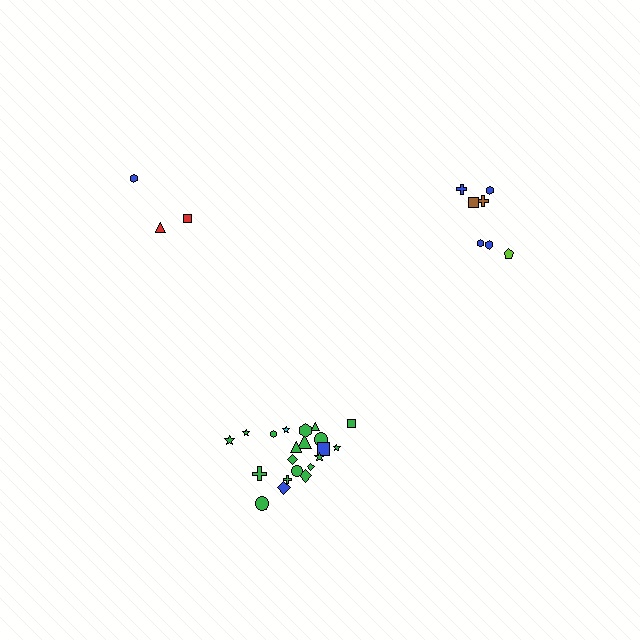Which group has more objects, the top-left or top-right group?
The top-right group.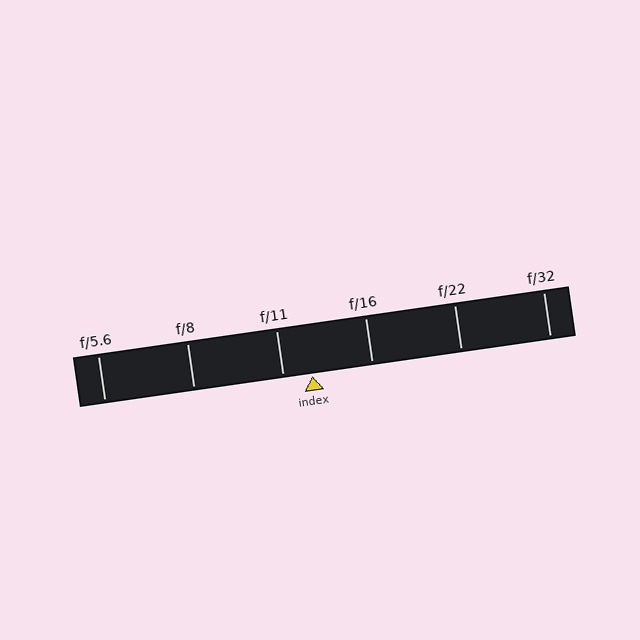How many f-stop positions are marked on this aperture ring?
There are 6 f-stop positions marked.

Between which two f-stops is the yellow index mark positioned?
The index mark is between f/11 and f/16.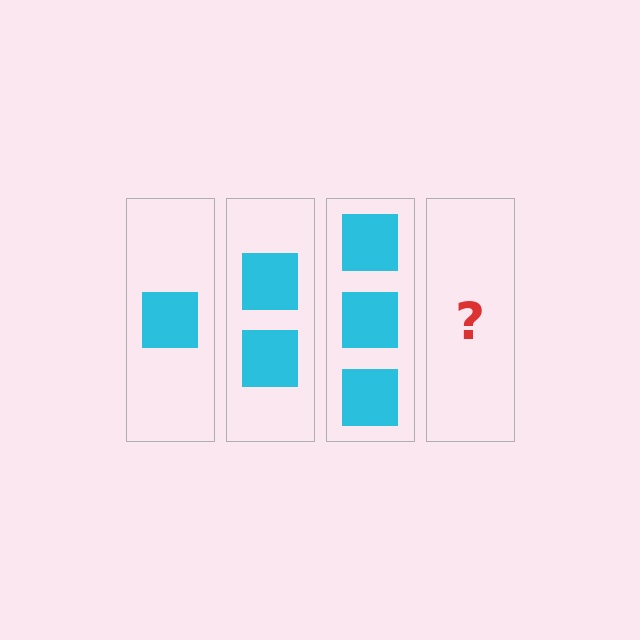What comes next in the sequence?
The next element should be 4 squares.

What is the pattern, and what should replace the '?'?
The pattern is that each step adds one more square. The '?' should be 4 squares.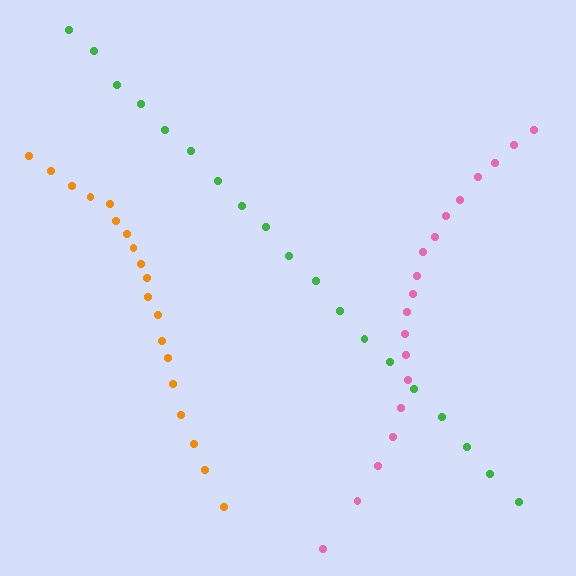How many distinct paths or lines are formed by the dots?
There are 3 distinct paths.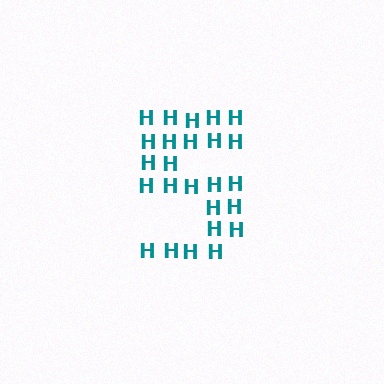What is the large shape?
The large shape is the digit 5.